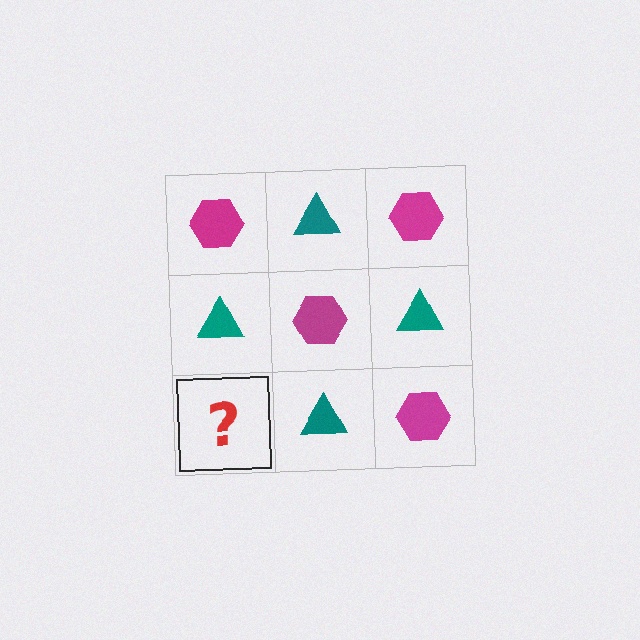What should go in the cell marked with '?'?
The missing cell should contain a magenta hexagon.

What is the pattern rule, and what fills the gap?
The rule is that it alternates magenta hexagon and teal triangle in a checkerboard pattern. The gap should be filled with a magenta hexagon.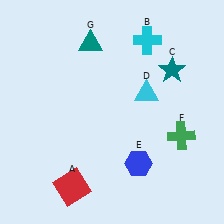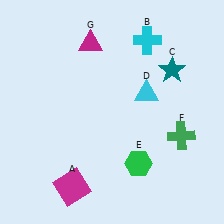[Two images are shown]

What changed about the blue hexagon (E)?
In Image 1, E is blue. In Image 2, it changed to green.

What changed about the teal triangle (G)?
In Image 1, G is teal. In Image 2, it changed to magenta.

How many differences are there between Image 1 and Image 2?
There are 3 differences between the two images.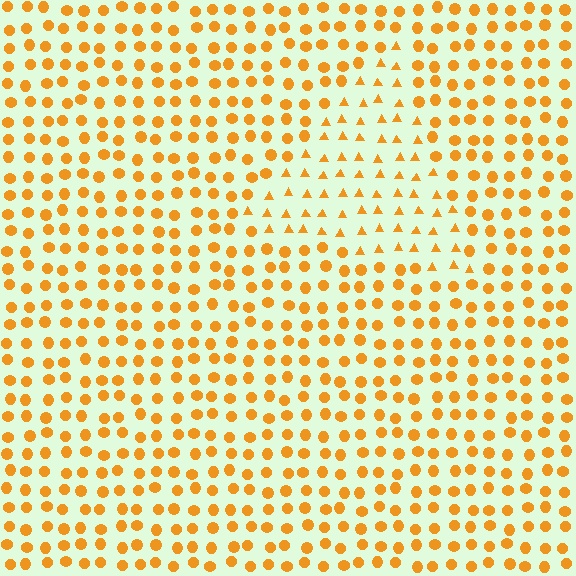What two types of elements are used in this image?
The image uses triangles inside the triangle region and circles outside it.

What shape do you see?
I see a triangle.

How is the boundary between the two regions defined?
The boundary is defined by a change in element shape: triangles inside vs. circles outside. All elements share the same color and spacing.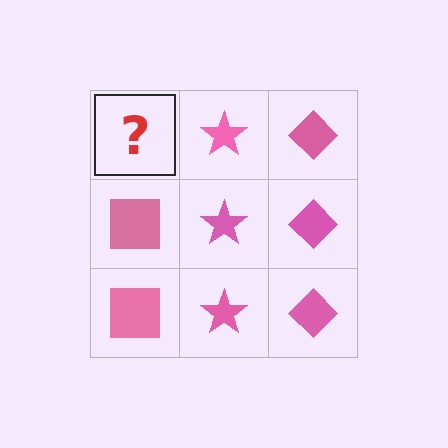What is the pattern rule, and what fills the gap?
The rule is that each column has a consistent shape. The gap should be filled with a pink square.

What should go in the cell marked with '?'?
The missing cell should contain a pink square.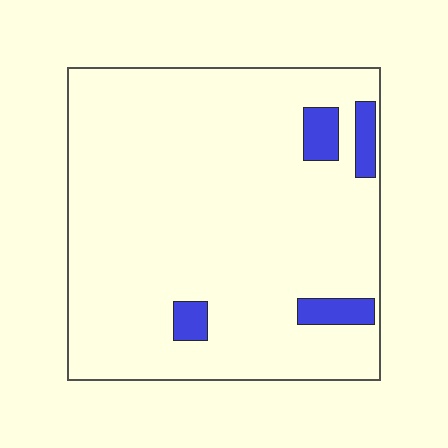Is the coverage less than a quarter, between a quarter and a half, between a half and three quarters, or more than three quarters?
Less than a quarter.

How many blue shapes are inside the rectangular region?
4.